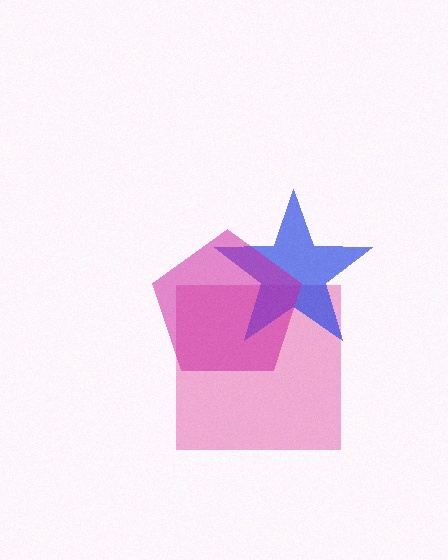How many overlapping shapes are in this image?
There are 3 overlapping shapes in the image.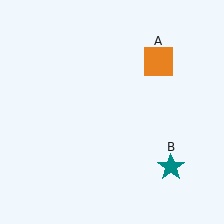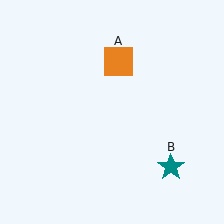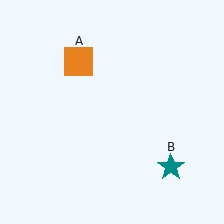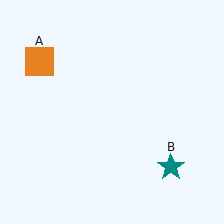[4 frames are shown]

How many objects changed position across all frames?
1 object changed position: orange square (object A).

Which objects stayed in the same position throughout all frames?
Teal star (object B) remained stationary.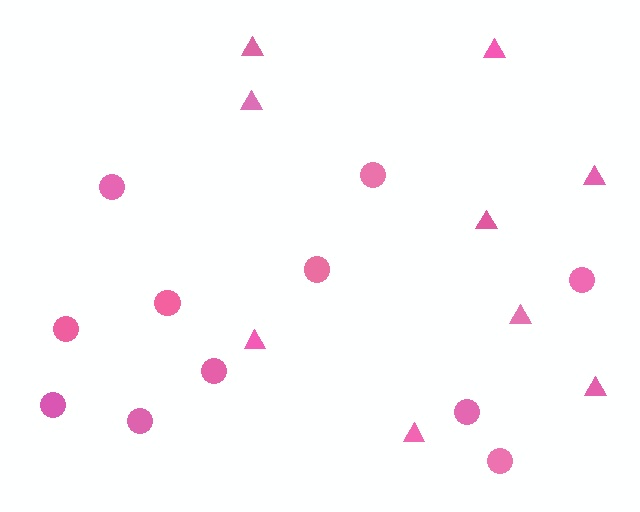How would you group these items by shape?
There are 2 groups: one group of triangles (9) and one group of circles (11).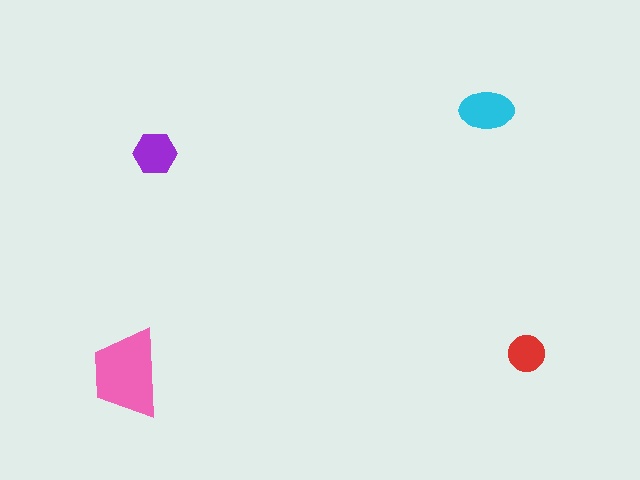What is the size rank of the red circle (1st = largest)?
4th.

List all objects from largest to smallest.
The pink trapezoid, the cyan ellipse, the purple hexagon, the red circle.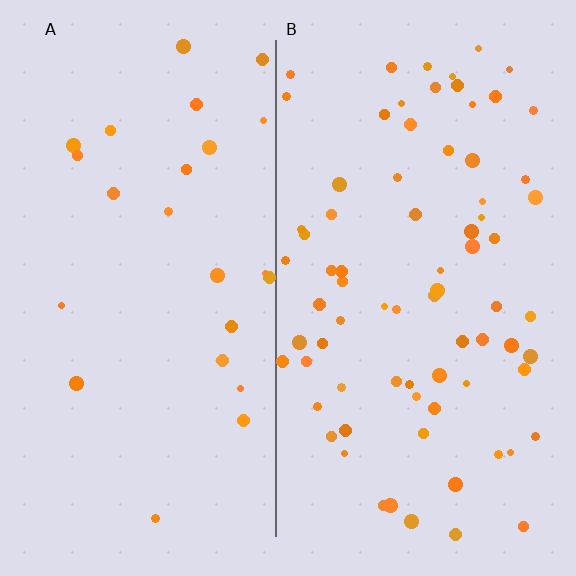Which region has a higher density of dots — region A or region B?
B (the right).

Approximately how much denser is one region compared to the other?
Approximately 3.1× — region B over region A.